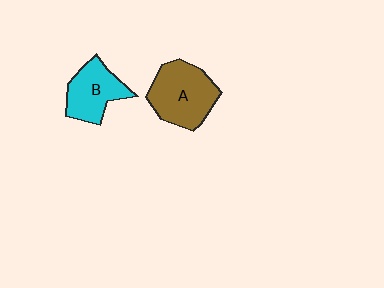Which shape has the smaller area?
Shape B (cyan).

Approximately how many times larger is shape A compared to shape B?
Approximately 1.3 times.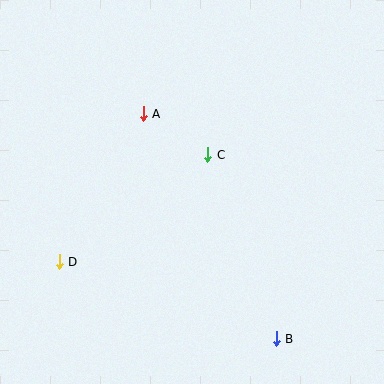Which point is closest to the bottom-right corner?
Point B is closest to the bottom-right corner.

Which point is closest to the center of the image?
Point C at (208, 155) is closest to the center.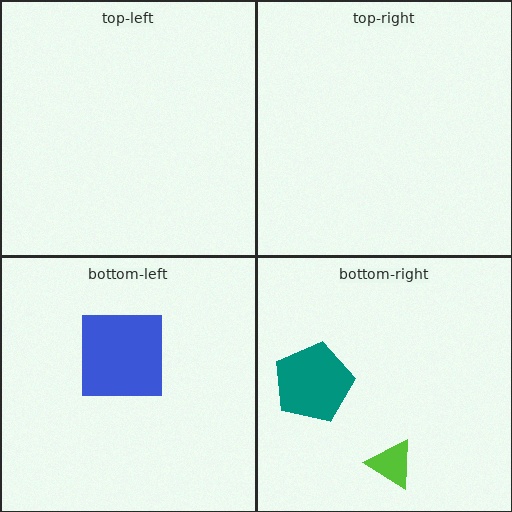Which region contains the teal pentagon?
The bottom-right region.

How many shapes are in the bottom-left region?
1.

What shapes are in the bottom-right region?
The teal pentagon, the lime triangle.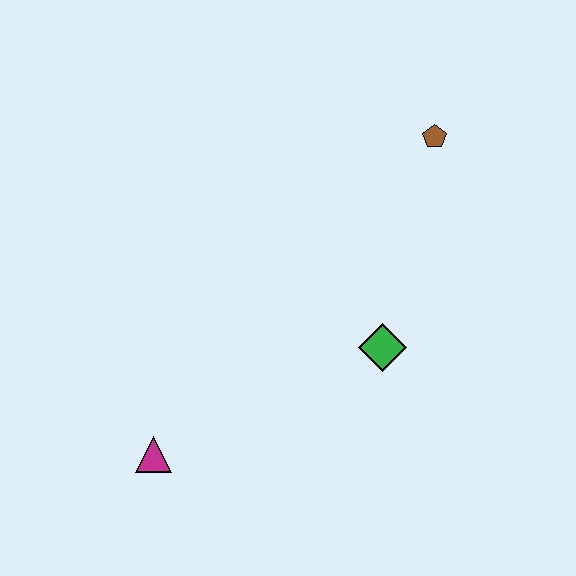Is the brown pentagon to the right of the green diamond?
Yes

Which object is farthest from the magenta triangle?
The brown pentagon is farthest from the magenta triangle.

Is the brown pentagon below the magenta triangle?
No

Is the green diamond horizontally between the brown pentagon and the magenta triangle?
Yes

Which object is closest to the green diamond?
The brown pentagon is closest to the green diamond.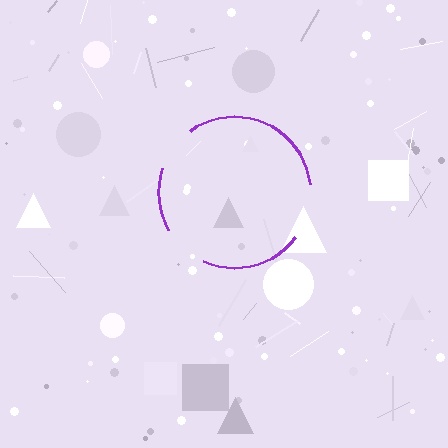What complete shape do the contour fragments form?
The contour fragments form a circle.